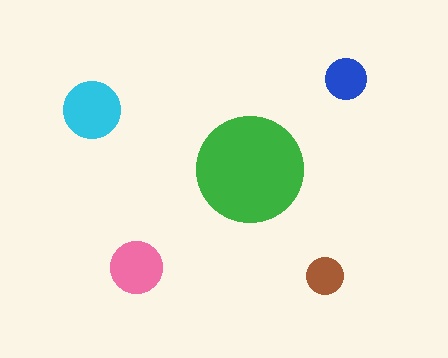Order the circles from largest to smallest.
the green one, the cyan one, the pink one, the blue one, the brown one.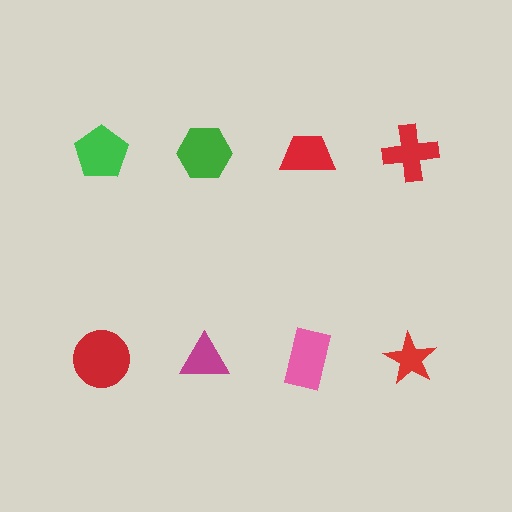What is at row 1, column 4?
A red cross.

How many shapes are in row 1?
4 shapes.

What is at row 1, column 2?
A green hexagon.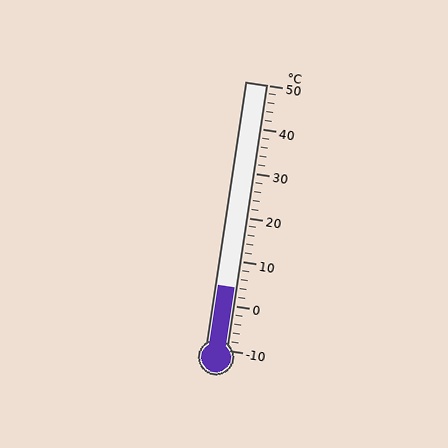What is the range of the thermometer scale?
The thermometer scale ranges from -10°C to 50°C.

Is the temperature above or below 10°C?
The temperature is below 10°C.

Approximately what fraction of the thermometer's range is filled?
The thermometer is filled to approximately 25% of its range.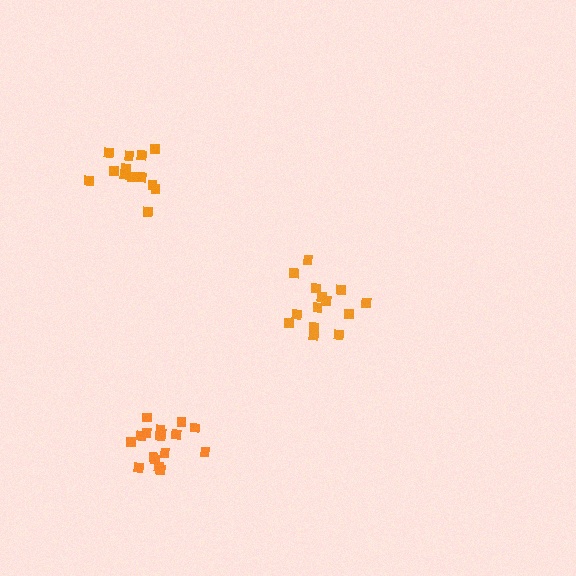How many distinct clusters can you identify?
There are 3 distinct clusters.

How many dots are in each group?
Group 1: 14 dots, Group 2: 17 dots, Group 3: 13 dots (44 total).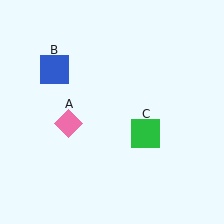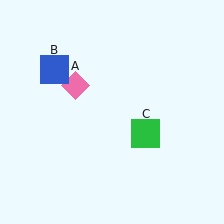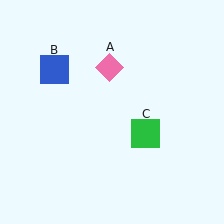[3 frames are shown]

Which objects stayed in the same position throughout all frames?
Blue square (object B) and green square (object C) remained stationary.